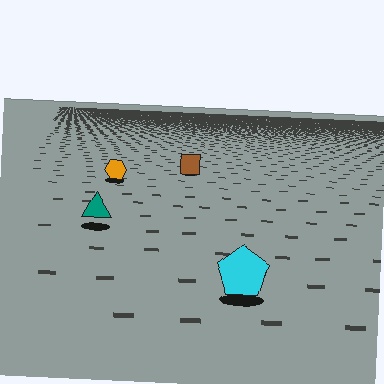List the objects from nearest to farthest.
From nearest to farthest: the cyan pentagon, the teal triangle, the orange hexagon, the brown square.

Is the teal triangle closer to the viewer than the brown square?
Yes. The teal triangle is closer — you can tell from the texture gradient: the ground texture is coarser near it.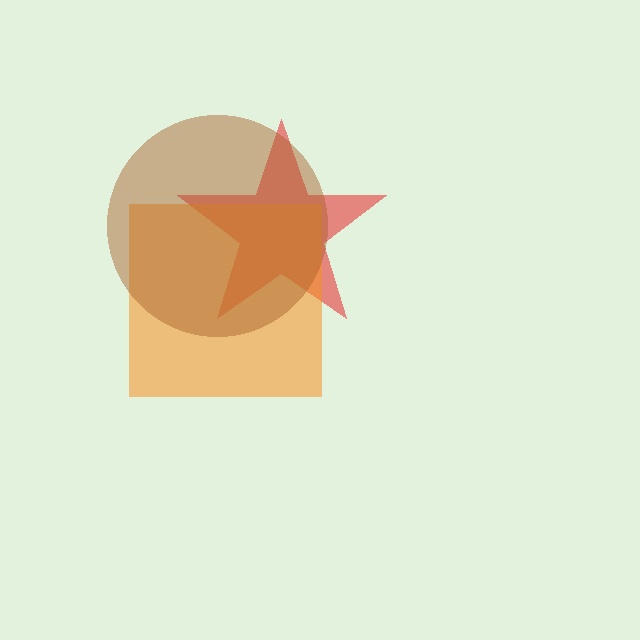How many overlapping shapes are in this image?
There are 3 overlapping shapes in the image.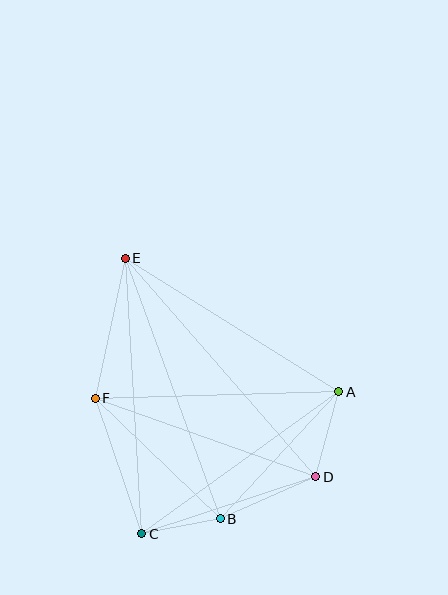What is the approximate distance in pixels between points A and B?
The distance between A and B is approximately 174 pixels.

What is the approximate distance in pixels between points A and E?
The distance between A and E is approximately 252 pixels.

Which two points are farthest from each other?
Points D and E are farthest from each other.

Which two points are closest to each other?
Points B and C are closest to each other.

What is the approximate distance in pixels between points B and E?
The distance between B and E is approximately 277 pixels.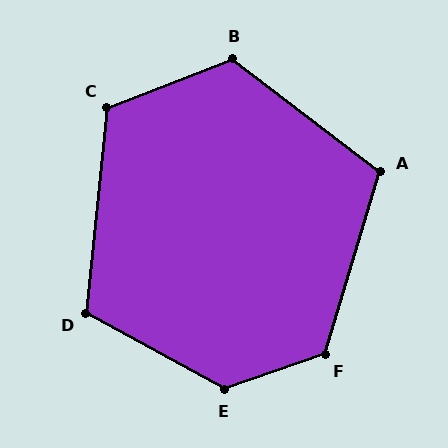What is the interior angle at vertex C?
Approximately 117 degrees (obtuse).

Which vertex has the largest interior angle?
E, at approximately 132 degrees.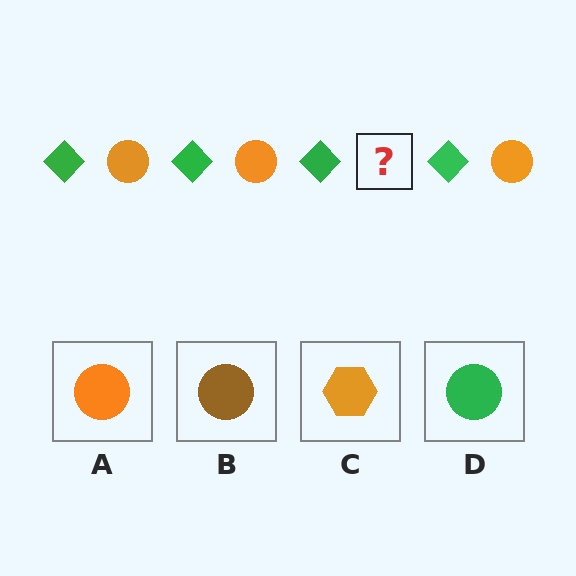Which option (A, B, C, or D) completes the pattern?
A.